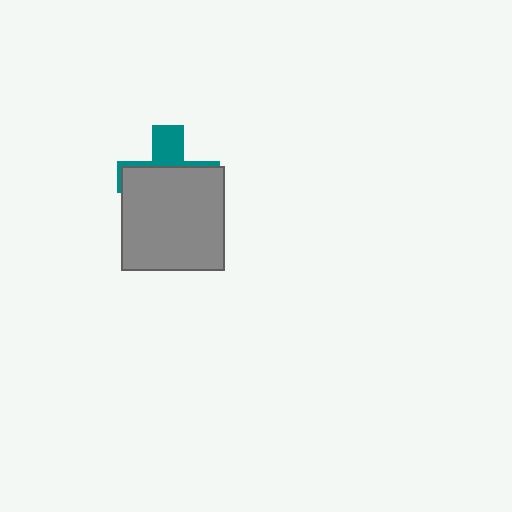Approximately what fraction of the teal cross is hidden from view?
Roughly 70% of the teal cross is hidden behind the gray square.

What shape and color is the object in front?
The object in front is a gray square.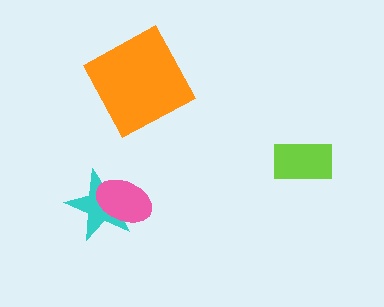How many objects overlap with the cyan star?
1 object overlaps with the cyan star.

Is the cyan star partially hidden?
Yes, it is partially covered by another shape.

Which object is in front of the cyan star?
The pink ellipse is in front of the cyan star.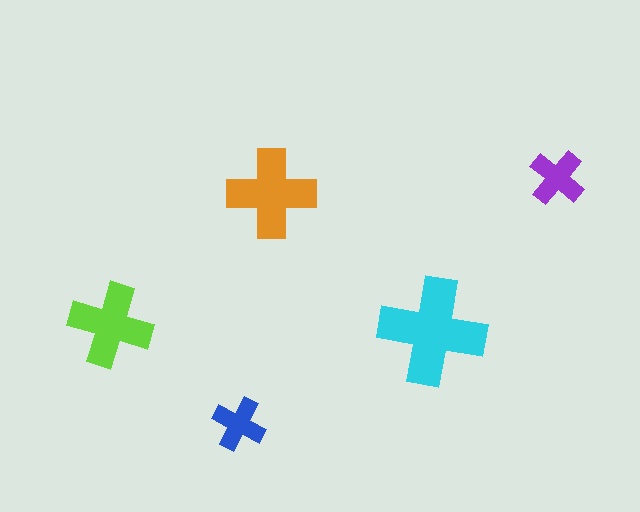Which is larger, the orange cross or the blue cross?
The orange one.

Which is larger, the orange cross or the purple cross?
The orange one.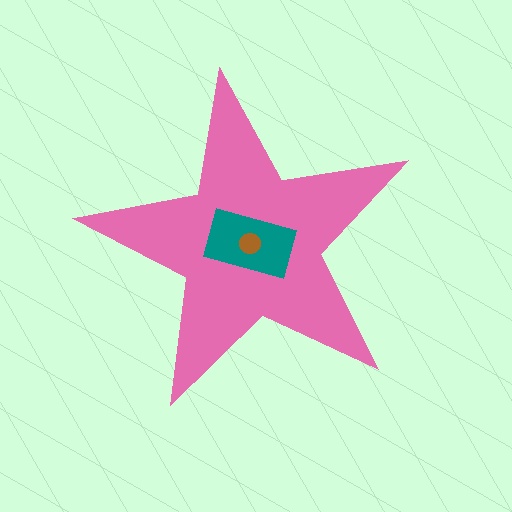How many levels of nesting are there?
3.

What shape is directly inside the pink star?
The teal rectangle.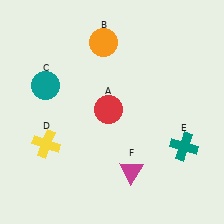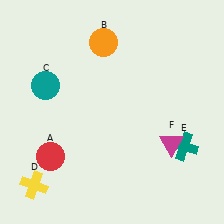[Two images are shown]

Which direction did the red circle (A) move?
The red circle (A) moved left.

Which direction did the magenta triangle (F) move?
The magenta triangle (F) moved right.